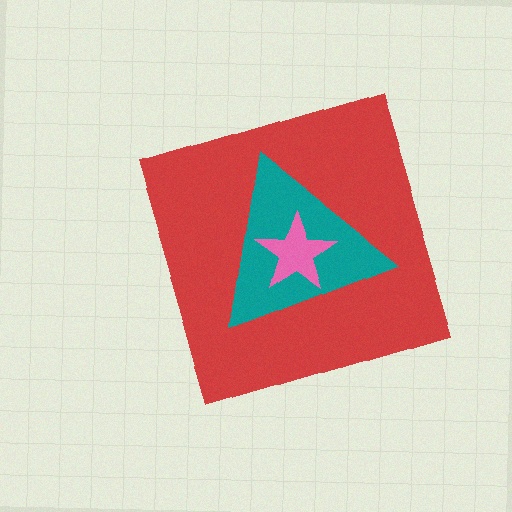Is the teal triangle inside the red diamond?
Yes.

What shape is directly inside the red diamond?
The teal triangle.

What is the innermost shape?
The pink star.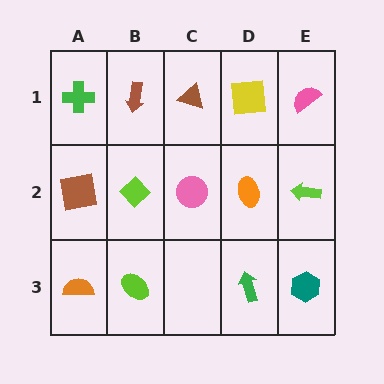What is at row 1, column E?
A pink semicircle.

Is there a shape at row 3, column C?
No, that cell is empty.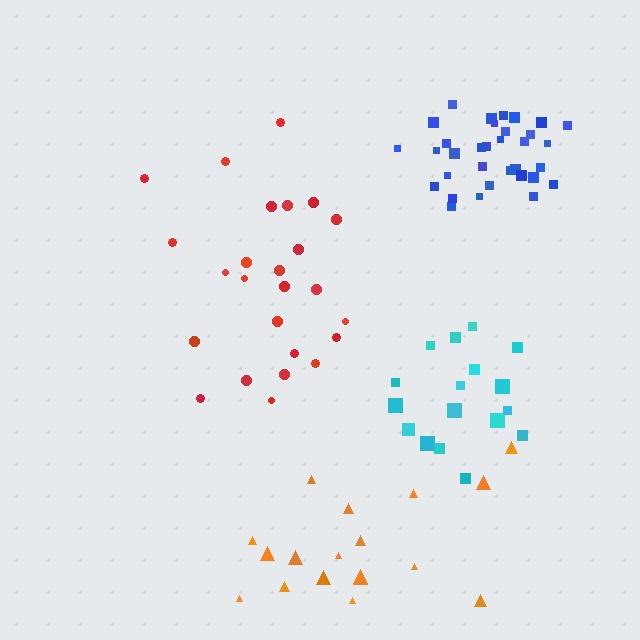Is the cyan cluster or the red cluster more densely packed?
Cyan.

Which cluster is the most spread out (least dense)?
Orange.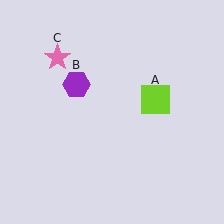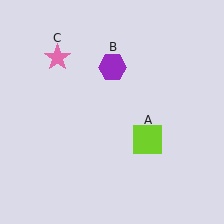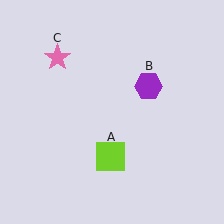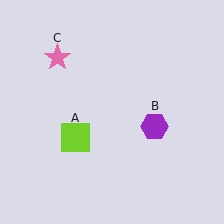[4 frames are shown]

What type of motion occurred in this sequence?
The lime square (object A), purple hexagon (object B) rotated clockwise around the center of the scene.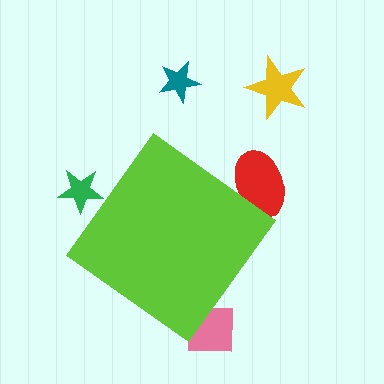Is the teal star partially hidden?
No, the teal star is fully visible.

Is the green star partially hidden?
Yes, the green star is partially hidden behind the lime diamond.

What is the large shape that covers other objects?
A lime diamond.